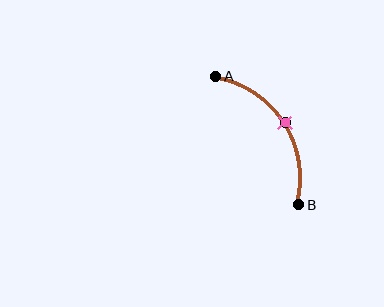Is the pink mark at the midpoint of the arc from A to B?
Yes. The pink mark lies on the arc at equal arc-length from both A and B — it is the arc midpoint.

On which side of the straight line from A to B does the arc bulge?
The arc bulges to the right of the straight line connecting A and B.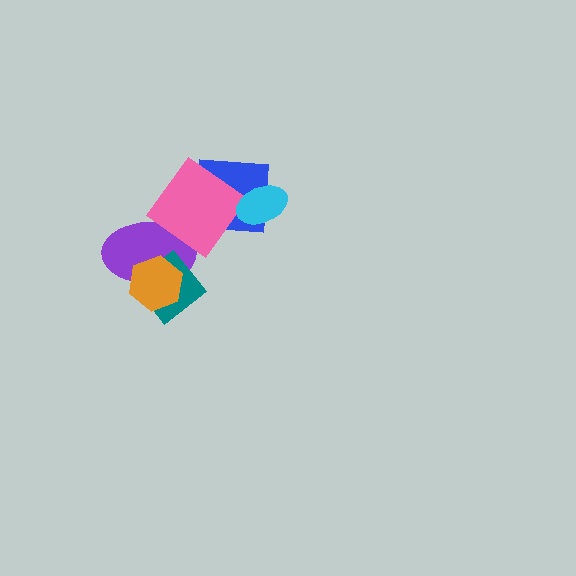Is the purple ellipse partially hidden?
Yes, it is partially covered by another shape.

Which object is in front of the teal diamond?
The orange hexagon is in front of the teal diamond.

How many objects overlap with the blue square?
2 objects overlap with the blue square.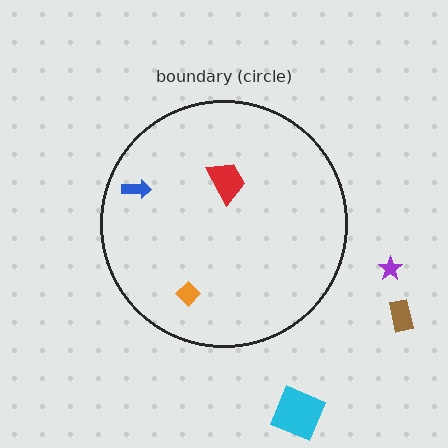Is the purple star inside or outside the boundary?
Outside.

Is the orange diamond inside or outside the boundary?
Inside.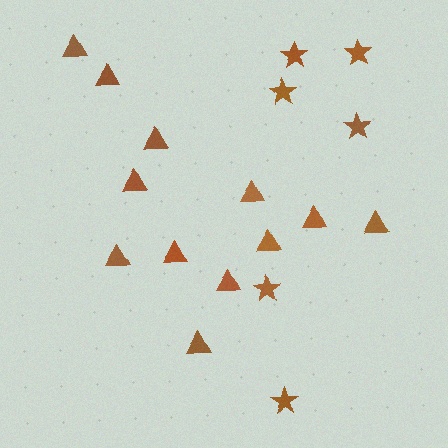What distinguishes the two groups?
There are 2 groups: one group of stars (6) and one group of triangles (12).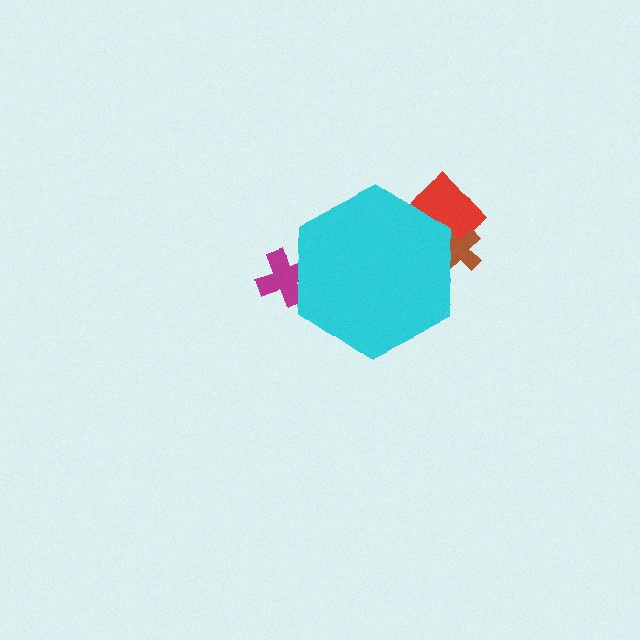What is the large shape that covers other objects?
A cyan hexagon.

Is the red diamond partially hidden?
Yes, the red diamond is partially hidden behind the cyan hexagon.